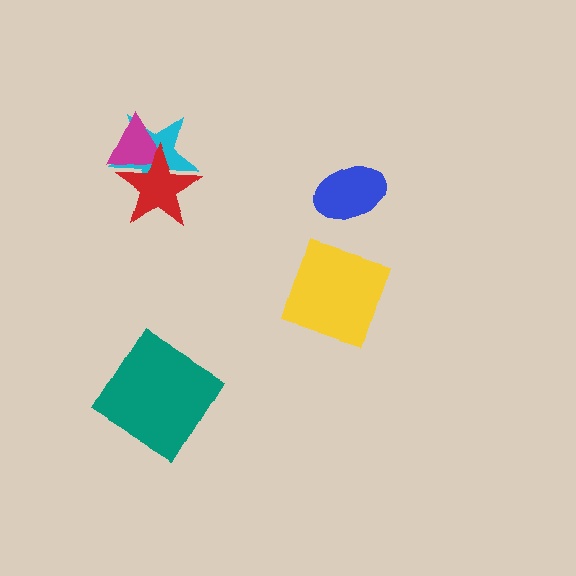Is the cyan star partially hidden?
Yes, it is partially covered by another shape.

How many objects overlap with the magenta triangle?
2 objects overlap with the magenta triangle.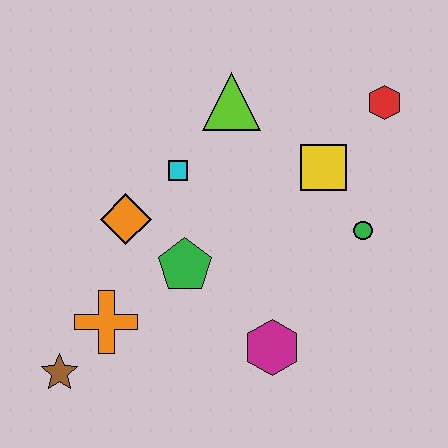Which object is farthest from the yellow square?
The brown star is farthest from the yellow square.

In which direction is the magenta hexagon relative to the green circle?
The magenta hexagon is below the green circle.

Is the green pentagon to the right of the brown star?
Yes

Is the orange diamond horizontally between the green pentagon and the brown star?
Yes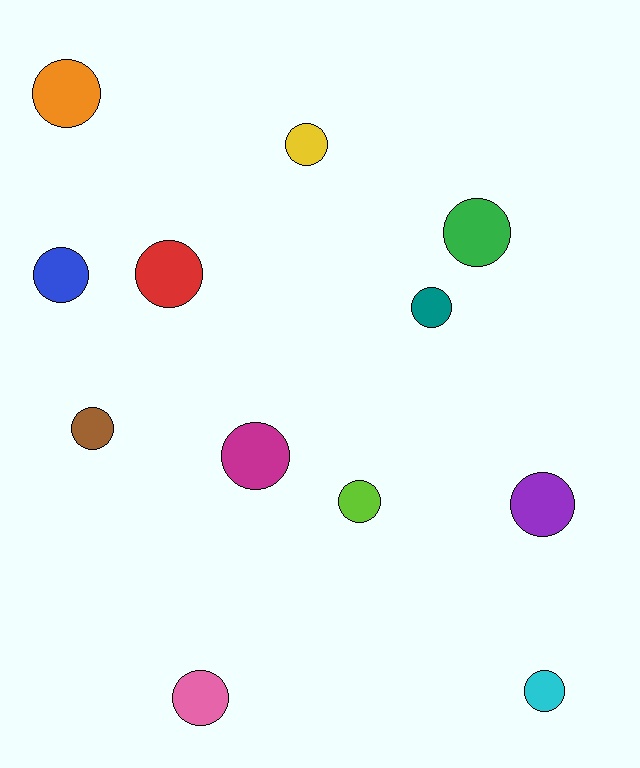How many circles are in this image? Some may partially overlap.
There are 12 circles.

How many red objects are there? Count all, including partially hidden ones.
There is 1 red object.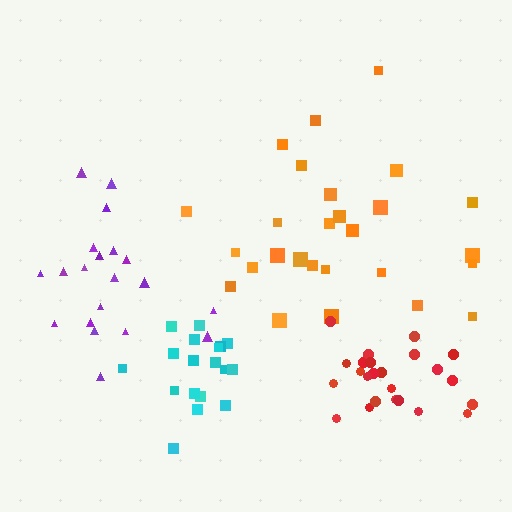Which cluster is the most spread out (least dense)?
Orange.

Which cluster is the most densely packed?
Cyan.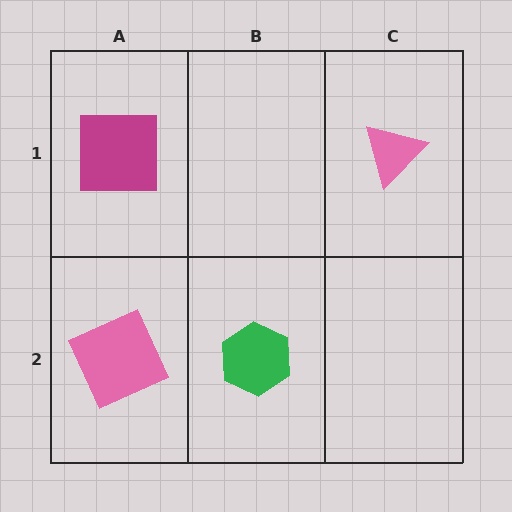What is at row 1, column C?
A pink triangle.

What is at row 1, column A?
A magenta square.